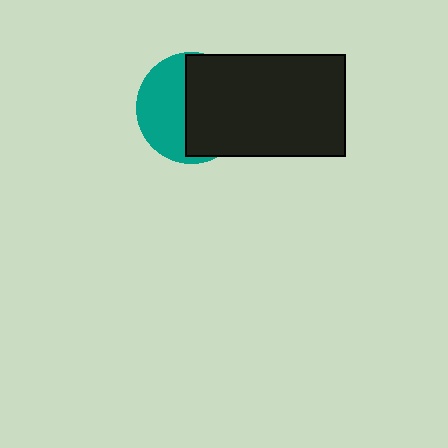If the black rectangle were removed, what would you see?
You would see the complete teal circle.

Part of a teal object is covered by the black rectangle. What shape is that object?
It is a circle.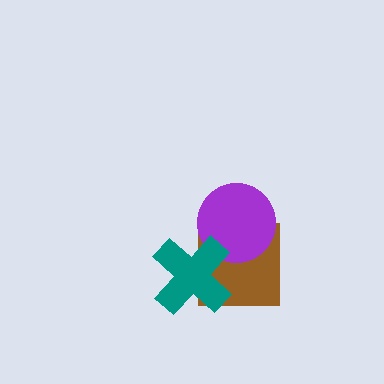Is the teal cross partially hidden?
No, no other shape covers it.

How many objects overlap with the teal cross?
2 objects overlap with the teal cross.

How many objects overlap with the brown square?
2 objects overlap with the brown square.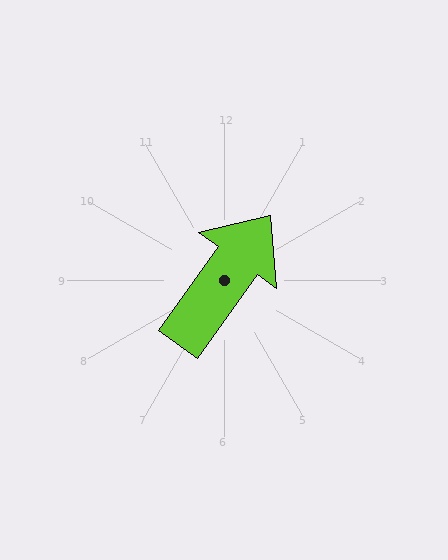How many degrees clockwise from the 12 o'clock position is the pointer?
Approximately 36 degrees.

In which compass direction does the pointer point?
Northeast.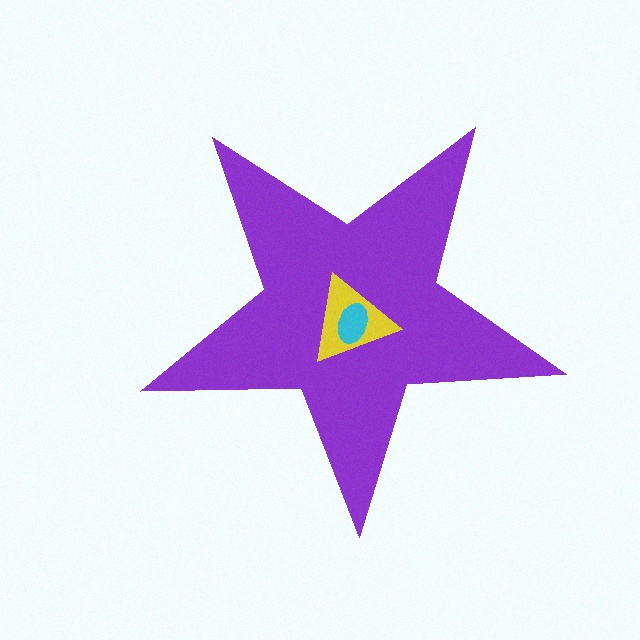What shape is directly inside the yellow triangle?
The cyan ellipse.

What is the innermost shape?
The cyan ellipse.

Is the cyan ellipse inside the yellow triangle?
Yes.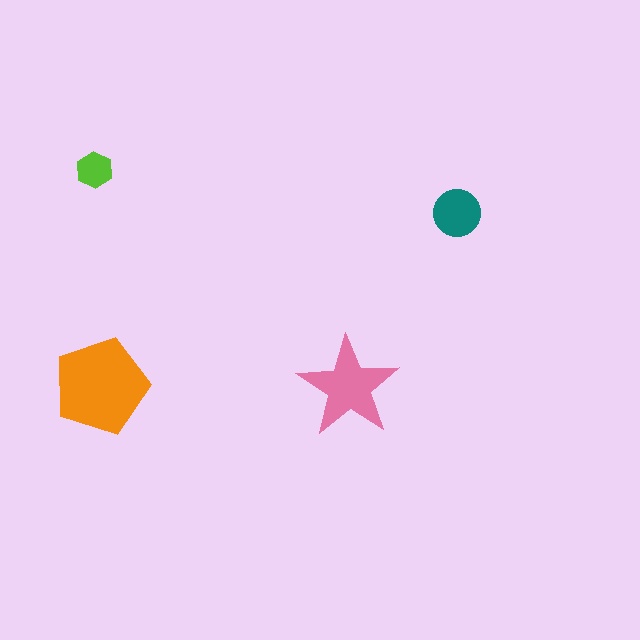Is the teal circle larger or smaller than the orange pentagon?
Smaller.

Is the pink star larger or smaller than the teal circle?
Larger.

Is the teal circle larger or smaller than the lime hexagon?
Larger.